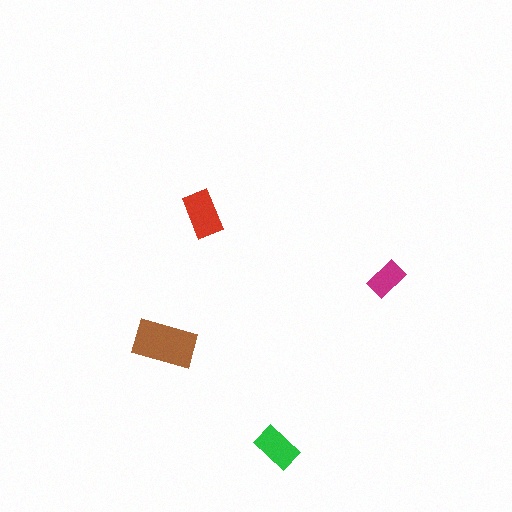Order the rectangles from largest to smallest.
the brown one, the red one, the green one, the magenta one.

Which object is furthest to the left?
The brown rectangle is leftmost.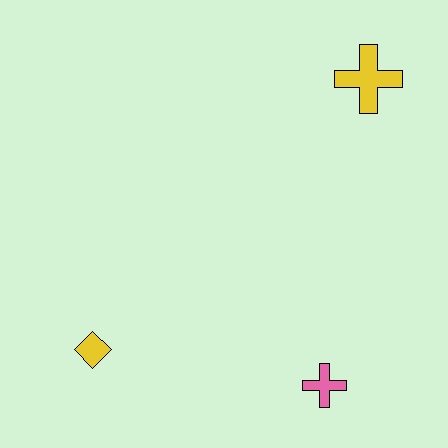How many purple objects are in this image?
There are no purple objects.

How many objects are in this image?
There are 3 objects.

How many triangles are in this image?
There are no triangles.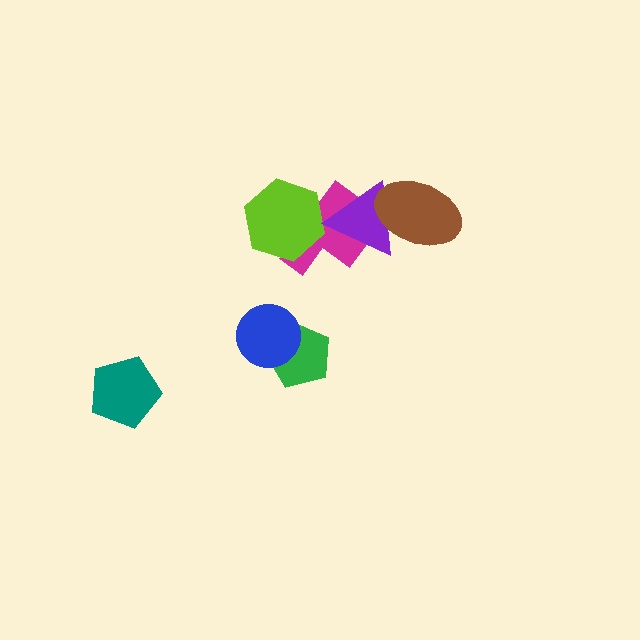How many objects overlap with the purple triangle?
2 objects overlap with the purple triangle.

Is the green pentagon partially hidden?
Yes, it is partially covered by another shape.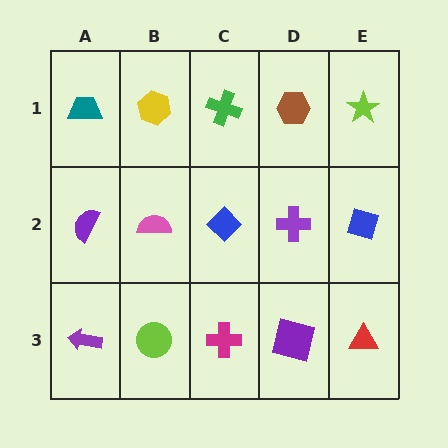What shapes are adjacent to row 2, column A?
A teal trapezoid (row 1, column A), a purple arrow (row 3, column A), a pink semicircle (row 2, column B).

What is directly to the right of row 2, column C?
A purple cross.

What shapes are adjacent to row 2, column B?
A yellow hexagon (row 1, column B), a lime circle (row 3, column B), a purple semicircle (row 2, column A), a blue diamond (row 2, column C).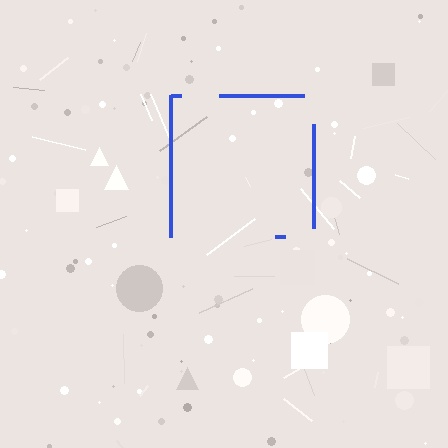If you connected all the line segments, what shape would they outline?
They would outline a square.